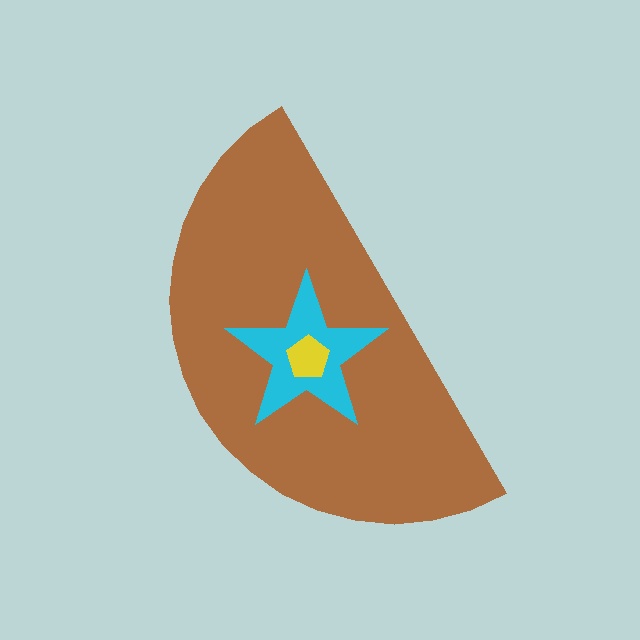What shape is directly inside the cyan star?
The yellow pentagon.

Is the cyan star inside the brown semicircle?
Yes.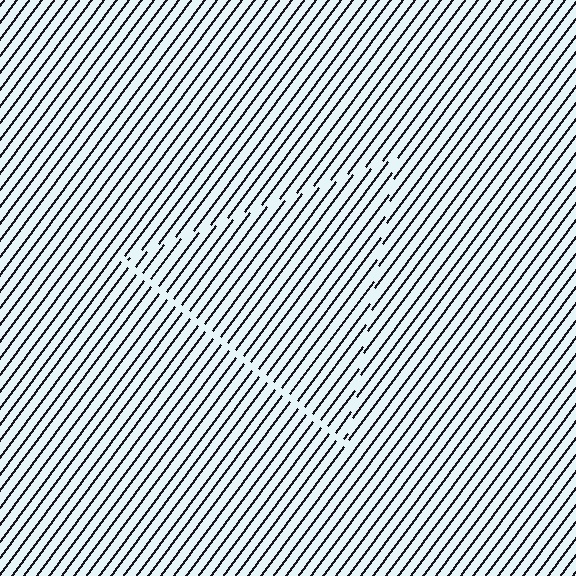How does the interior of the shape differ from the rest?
The interior of the shape contains the same grating, shifted by half a period — the contour is defined by the phase discontinuity where line-ends from the inner and outer gratings abut.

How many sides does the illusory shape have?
3 sides — the line-ends trace a triangle.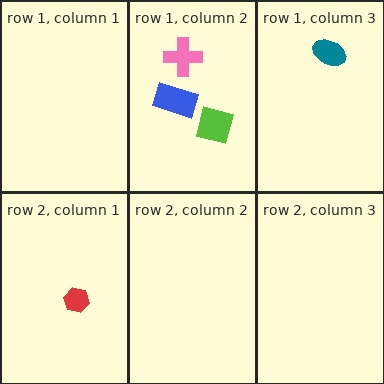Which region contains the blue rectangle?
The row 1, column 2 region.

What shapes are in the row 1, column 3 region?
The teal ellipse.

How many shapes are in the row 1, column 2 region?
3.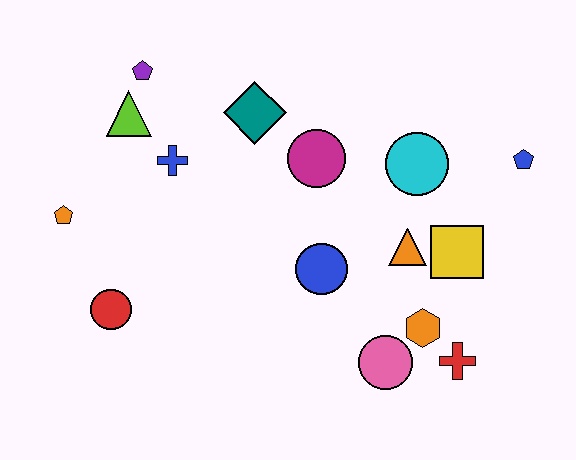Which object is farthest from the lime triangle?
The red cross is farthest from the lime triangle.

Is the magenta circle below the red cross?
No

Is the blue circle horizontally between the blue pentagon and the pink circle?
No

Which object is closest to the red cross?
The orange hexagon is closest to the red cross.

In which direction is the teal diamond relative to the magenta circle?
The teal diamond is to the left of the magenta circle.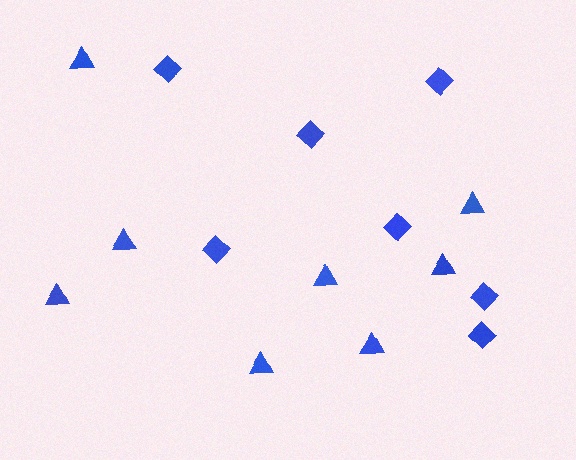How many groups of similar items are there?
There are 2 groups: one group of triangles (8) and one group of diamonds (7).